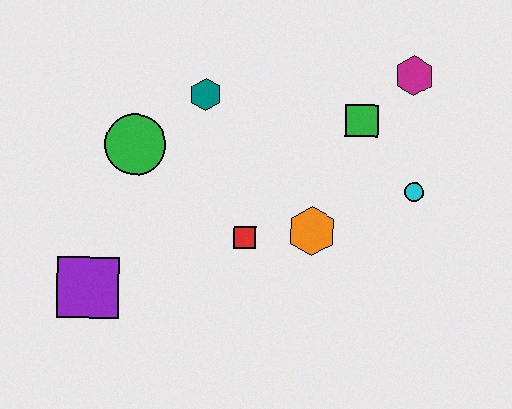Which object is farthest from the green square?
The purple square is farthest from the green square.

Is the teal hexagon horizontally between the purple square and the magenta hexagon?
Yes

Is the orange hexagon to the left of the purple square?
No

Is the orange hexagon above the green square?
No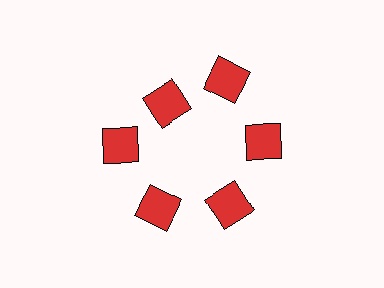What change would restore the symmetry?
The symmetry would be restored by moving it outward, back onto the ring so that all 6 squares sit at equal angles and equal distance from the center.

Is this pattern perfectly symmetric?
No. The 6 red squares are arranged in a ring, but one element near the 11 o'clock position is pulled inward toward the center, breaking the 6-fold rotational symmetry.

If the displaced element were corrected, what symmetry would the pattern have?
It would have 6-fold rotational symmetry — the pattern would map onto itself every 60 degrees.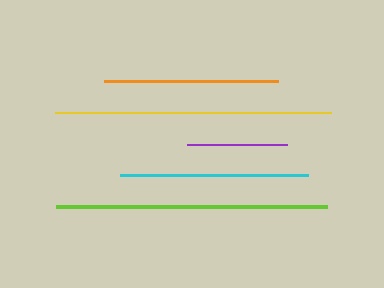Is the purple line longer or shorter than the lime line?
The lime line is longer than the purple line.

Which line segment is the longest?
The yellow line is the longest at approximately 277 pixels.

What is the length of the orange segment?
The orange segment is approximately 174 pixels long.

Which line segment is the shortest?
The purple line is the shortest at approximately 100 pixels.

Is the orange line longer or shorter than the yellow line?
The yellow line is longer than the orange line.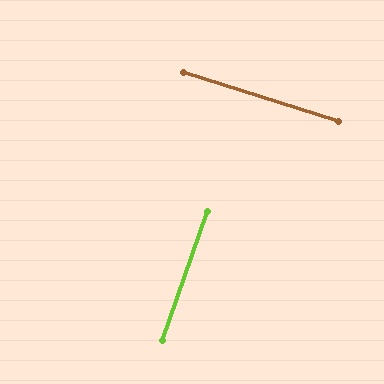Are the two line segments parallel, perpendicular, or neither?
Perpendicular — they meet at approximately 88°.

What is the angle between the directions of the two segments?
Approximately 88 degrees.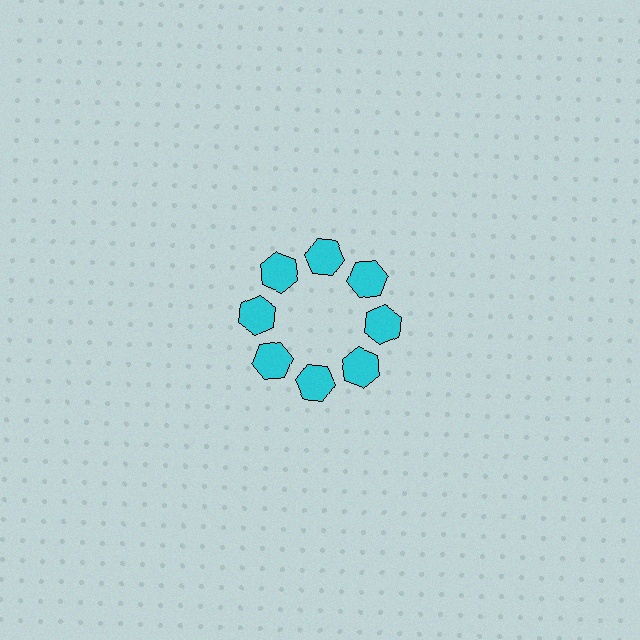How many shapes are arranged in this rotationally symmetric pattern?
There are 8 shapes, arranged in 8 groups of 1.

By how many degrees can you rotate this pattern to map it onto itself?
The pattern maps onto itself every 45 degrees of rotation.